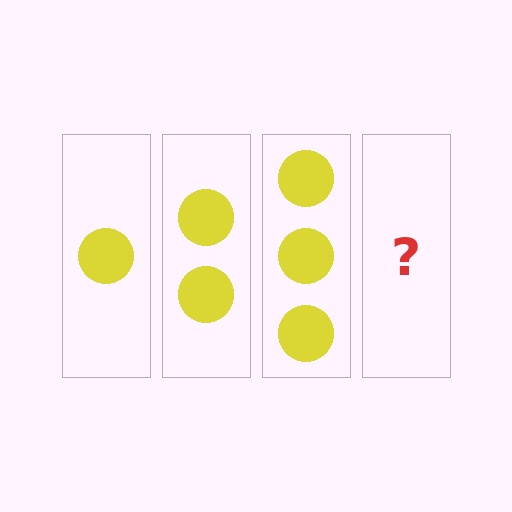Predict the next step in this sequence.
The next step is 4 circles.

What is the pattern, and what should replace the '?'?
The pattern is that each step adds one more circle. The '?' should be 4 circles.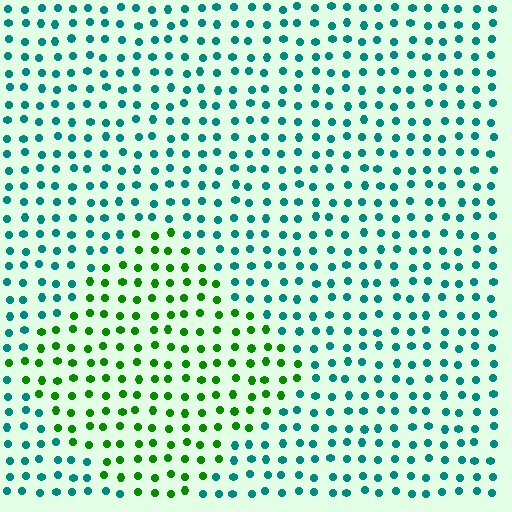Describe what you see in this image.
The image is filled with small teal elements in a uniform arrangement. A diamond-shaped region is visible where the elements are tinted to a slightly different hue, forming a subtle color boundary.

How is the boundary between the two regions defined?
The boundary is defined purely by a slight shift in hue (about 58 degrees). Spacing, size, and orientation are identical on both sides.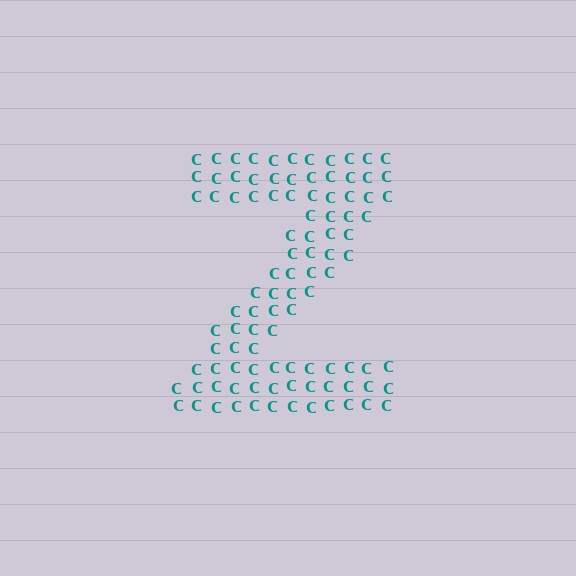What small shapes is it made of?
It is made of small letter C's.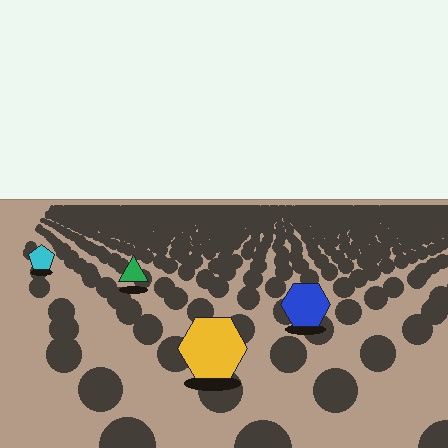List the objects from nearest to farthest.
From nearest to farthest: the yellow hexagon, the blue hexagon, the green triangle, the cyan pentagon.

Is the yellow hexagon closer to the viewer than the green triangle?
Yes. The yellow hexagon is closer — you can tell from the texture gradient: the ground texture is coarser near it.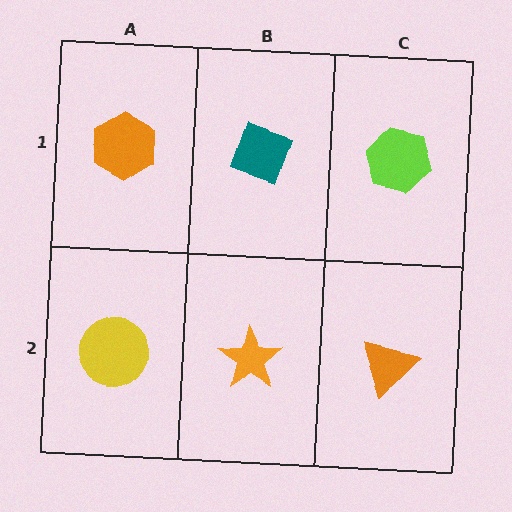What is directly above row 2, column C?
A lime hexagon.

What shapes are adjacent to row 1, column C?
An orange triangle (row 2, column C), a teal diamond (row 1, column B).